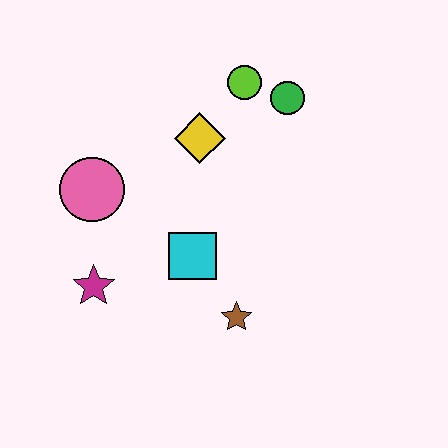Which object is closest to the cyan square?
The brown star is closest to the cyan square.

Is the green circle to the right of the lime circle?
Yes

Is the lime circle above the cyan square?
Yes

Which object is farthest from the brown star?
The lime circle is farthest from the brown star.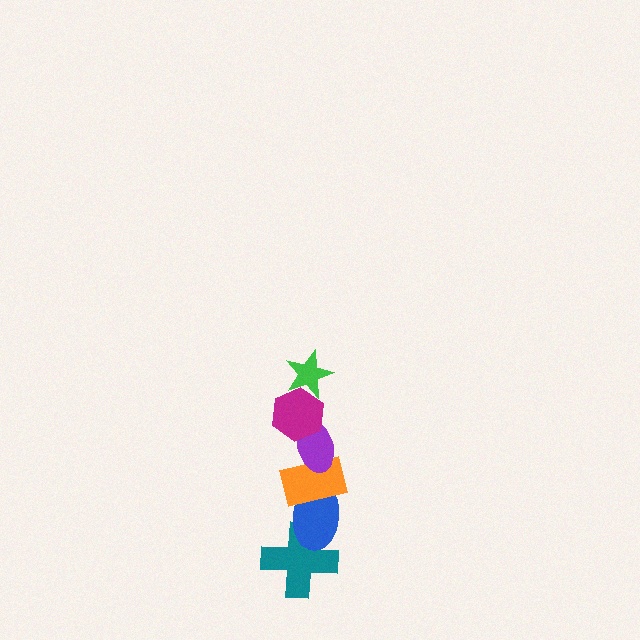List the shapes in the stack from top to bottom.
From top to bottom: the green star, the magenta hexagon, the purple ellipse, the orange rectangle, the blue ellipse, the teal cross.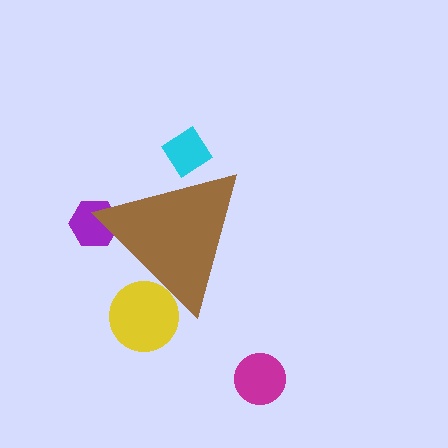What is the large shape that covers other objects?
A brown triangle.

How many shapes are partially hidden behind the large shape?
3 shapes are partially hidden.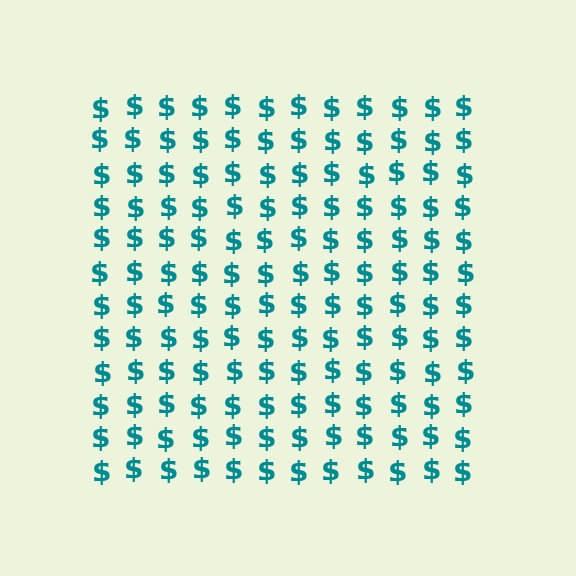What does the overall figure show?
The overall figure shows a square.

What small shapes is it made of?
It is made of small dollar signs.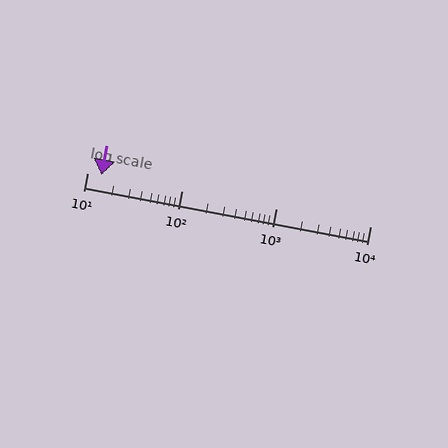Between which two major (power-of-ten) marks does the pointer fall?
The pointer is between 10 and 100.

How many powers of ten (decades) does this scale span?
The scale spans 3 decades, from 10 to 10000.